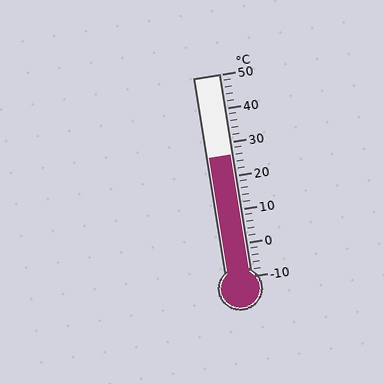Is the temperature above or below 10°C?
The temperature is above 10°C.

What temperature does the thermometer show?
The thermometer shows approximately 26°C.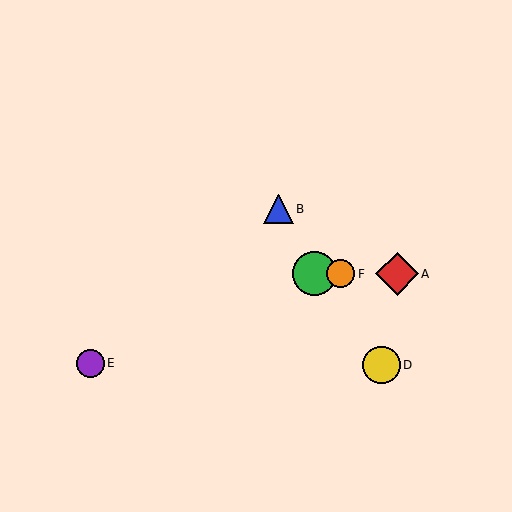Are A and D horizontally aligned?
No, A is at y≈274 and D is at y≈365.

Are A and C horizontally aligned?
Yes, both are at y≈274.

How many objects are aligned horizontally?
3 objects (A, C, F) are aligned horizontally.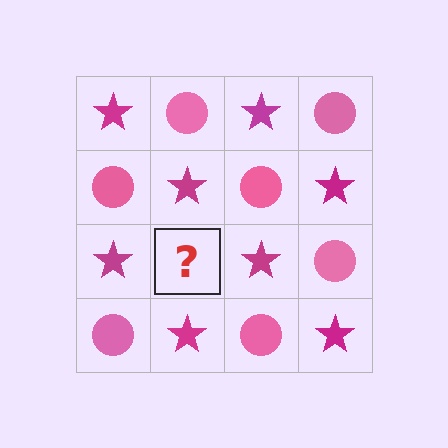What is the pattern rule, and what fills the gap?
The rule is that it alternates magenta star and pink circle in a checkerboard pattern. The gap should be filled with a pink circle.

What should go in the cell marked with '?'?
The missing cell should contain a pink circle.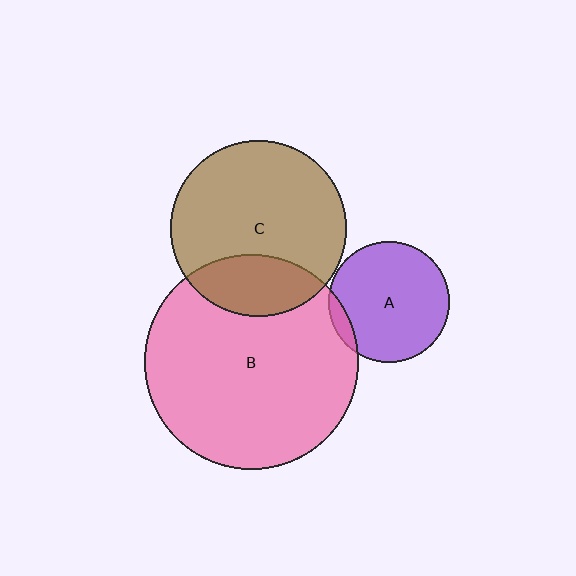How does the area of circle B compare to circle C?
Approximately 1.5 times.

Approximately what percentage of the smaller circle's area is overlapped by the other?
Approximately 5%.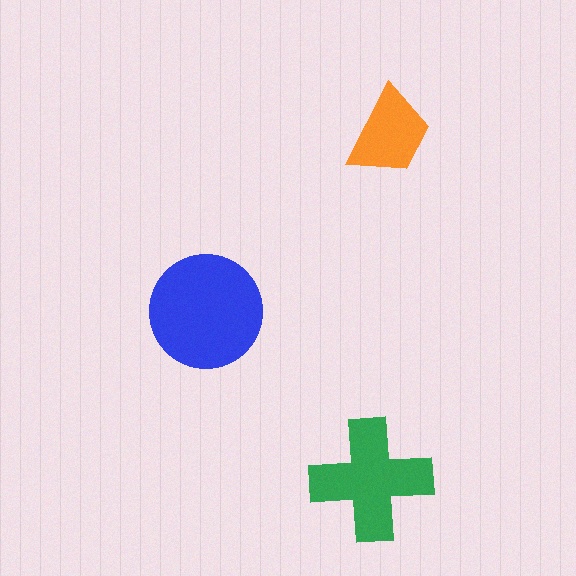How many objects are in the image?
There are 3 objects in the image.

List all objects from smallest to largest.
The orange trapezoid, the green cross, the blue circle.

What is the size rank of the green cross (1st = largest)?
2nd.